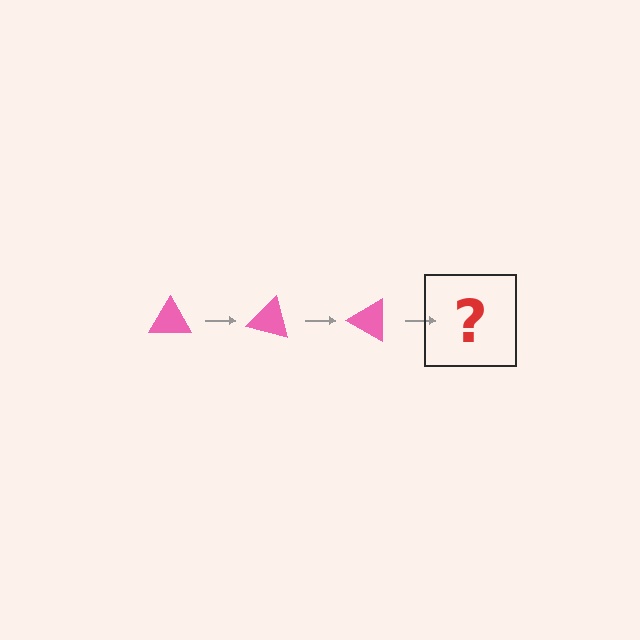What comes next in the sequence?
The next element should be a pink triangle rotated 45 degrees.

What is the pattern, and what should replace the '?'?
The pattern is that the triangle rotates 15 degrees each step. The '?' should be a pink triangle rotated 45 degrees.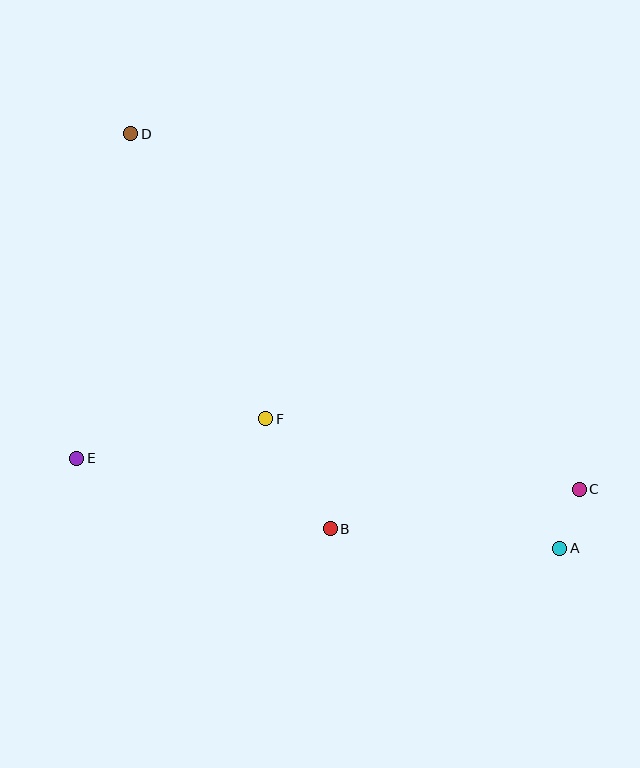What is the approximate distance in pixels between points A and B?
The distance between A and B is approximately 230 pixels.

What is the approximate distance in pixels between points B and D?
The distance between B and D is approximately 442 pixels.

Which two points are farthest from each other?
Points A and D are farthest from each other.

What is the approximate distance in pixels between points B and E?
The distance between B and E is approximately 263 pixels.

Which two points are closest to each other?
Points A and C are closest to each other.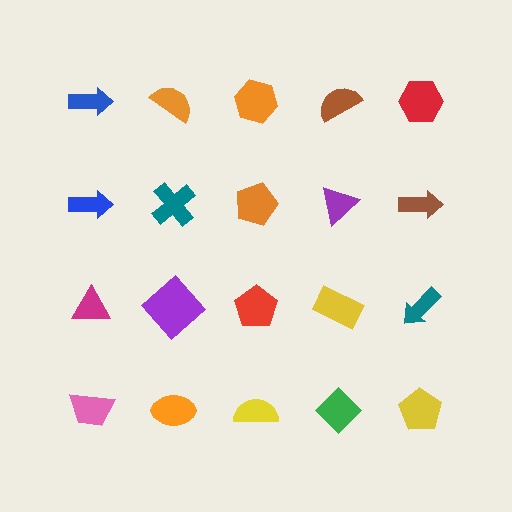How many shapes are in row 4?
5 shapes.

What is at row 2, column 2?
A teal cross.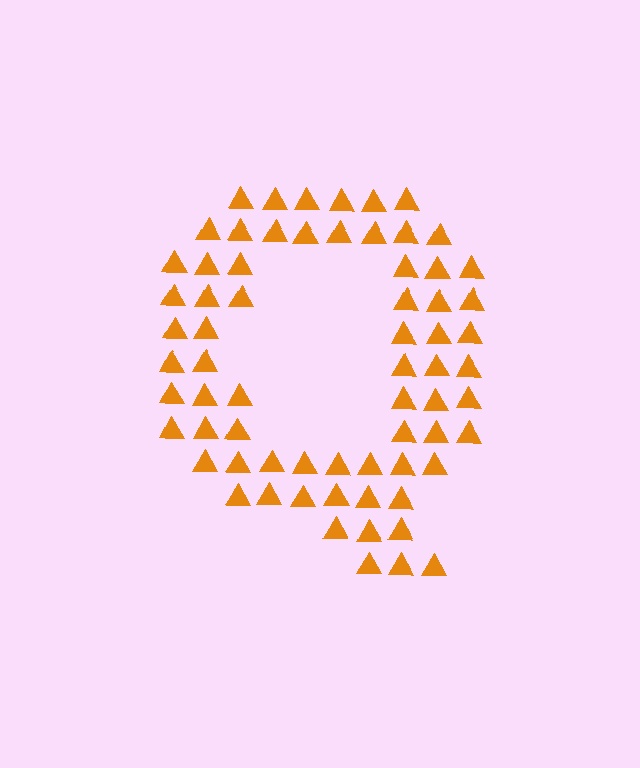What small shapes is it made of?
It is made of small triangles.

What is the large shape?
The large shape is the letter Q.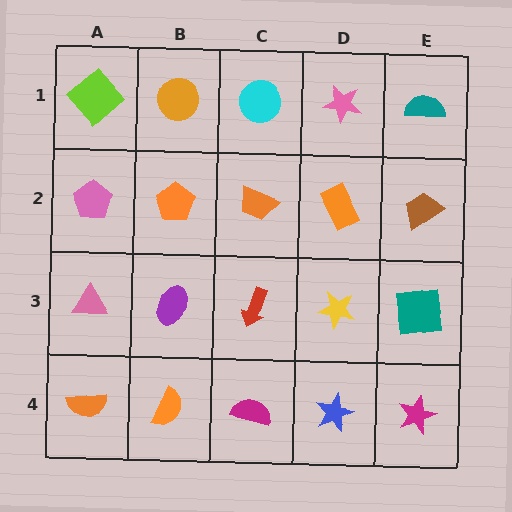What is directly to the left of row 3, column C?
A purple ellipse.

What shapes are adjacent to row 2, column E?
A teal semicircle (row 1, column E), a teal square (row 3, column E), an orange rectangle (row 2, column D).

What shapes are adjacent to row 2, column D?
A pink star (row 1, column D), a yellow star (row 3, column D), an orange trapezoid (row 2, column C), a brown trapezoid (row 2, column E).